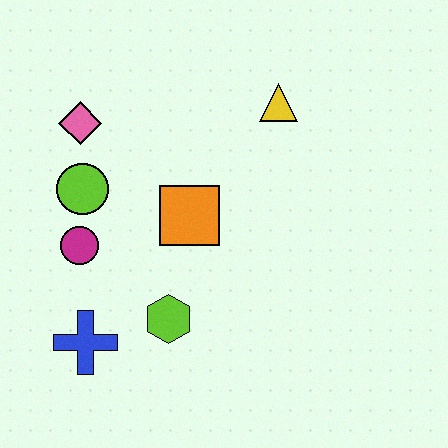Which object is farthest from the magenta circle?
The yellow triangle is farthest from the magenta circle.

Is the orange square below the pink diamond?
Yes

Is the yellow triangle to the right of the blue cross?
Yes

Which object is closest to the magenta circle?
The lime circle is closest to the magenta circle.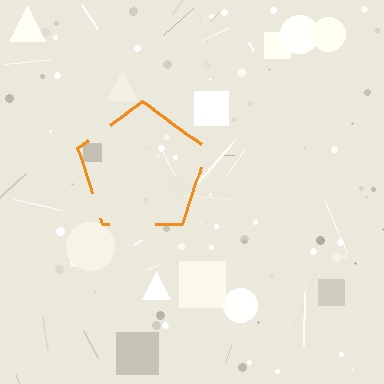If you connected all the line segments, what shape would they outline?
They would outline a pentagon.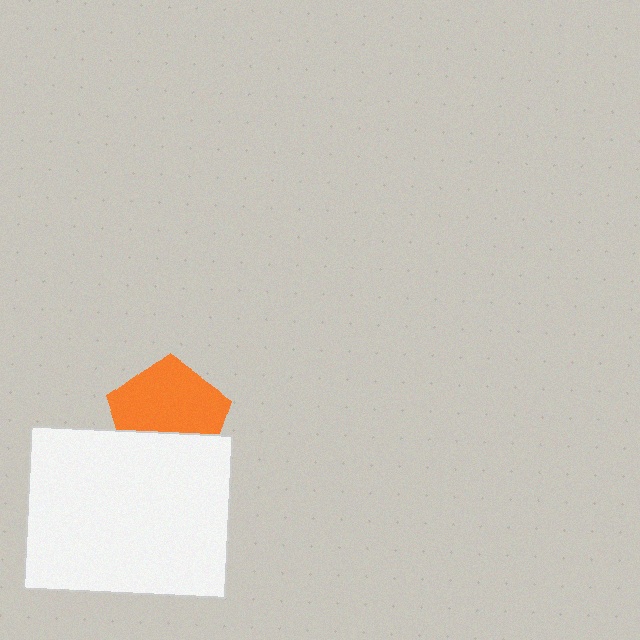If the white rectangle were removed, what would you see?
You would see the complete orange pentagon.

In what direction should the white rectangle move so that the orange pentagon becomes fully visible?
The white rectangle should move down. That is the shortest direction to clear the overlap and leave the orange pentagon fully visible.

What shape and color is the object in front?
The object in front is a white rectangle.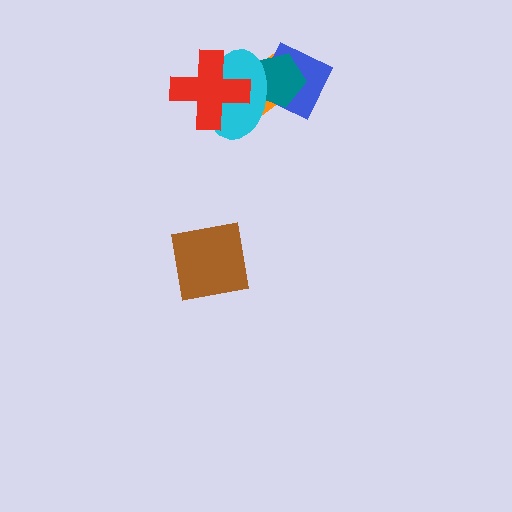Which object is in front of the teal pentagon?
The cyan ellipse is in front of the teal pentagon.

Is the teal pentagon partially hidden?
Yes, it is partially covered by another shape.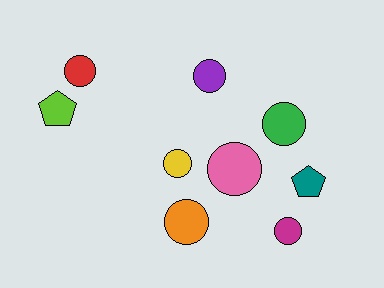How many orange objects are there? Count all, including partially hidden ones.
There is 1 orange object.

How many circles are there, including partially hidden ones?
There are 7 circles.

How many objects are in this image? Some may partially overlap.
There are 9 objects.